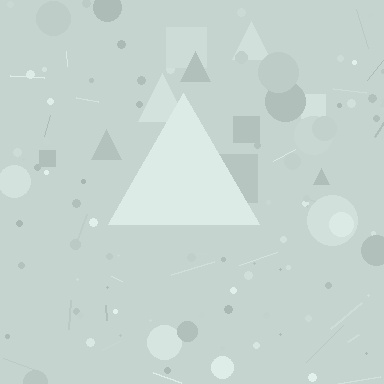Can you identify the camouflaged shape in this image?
The camouflaged shape is a triangle.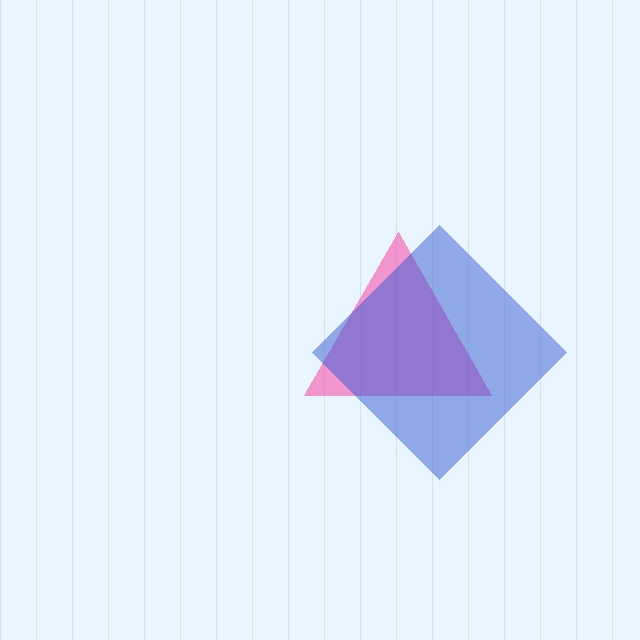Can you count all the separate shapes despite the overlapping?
Yes, there are 2 separate shapes.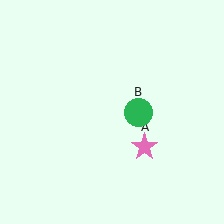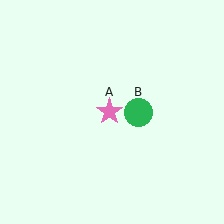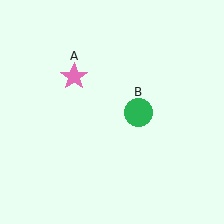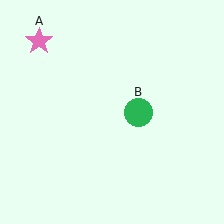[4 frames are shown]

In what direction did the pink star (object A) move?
The pink star (object A) moved up and to the left.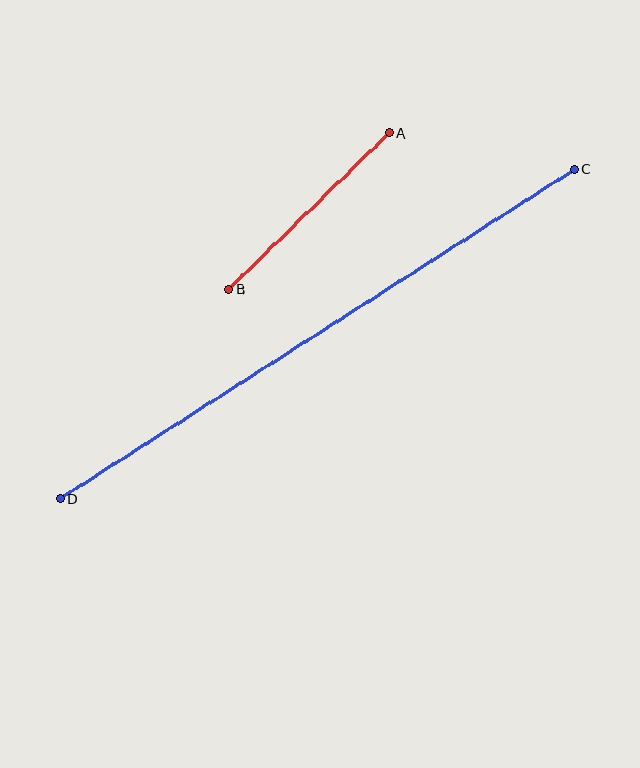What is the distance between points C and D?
The distance is approximately 610 pixels.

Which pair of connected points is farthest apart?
Points C and D are farthest apart.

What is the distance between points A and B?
The distance is approximately 224 pixels.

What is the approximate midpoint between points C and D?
The midpoint is at approximately (317, 334) pixels.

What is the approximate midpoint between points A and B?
The midpoint is at approximately (309, 211) pixels.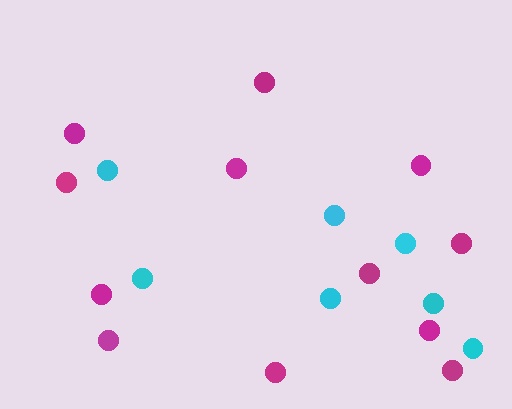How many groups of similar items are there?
There are 2 groups: one group of cyan circles (7) and one group of magenta circles (12).